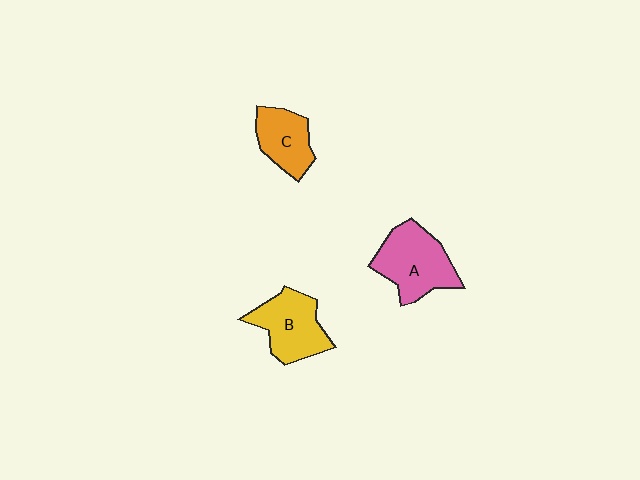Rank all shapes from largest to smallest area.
From largest to smallest: A (pink), B (yellow), C (orange).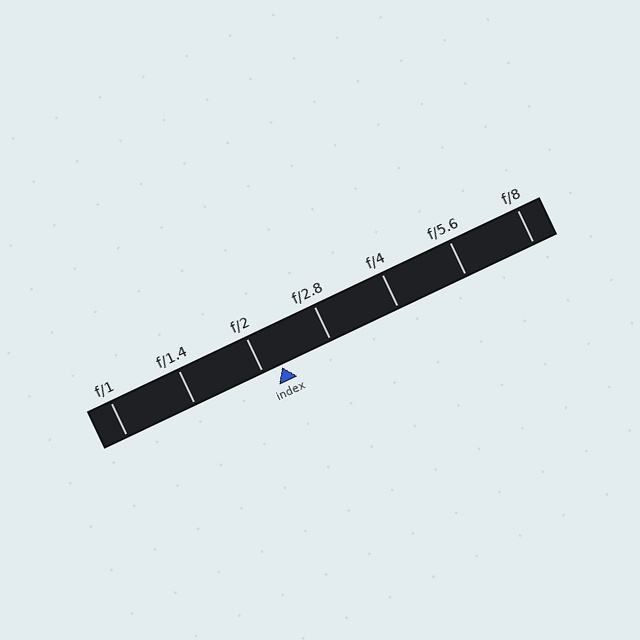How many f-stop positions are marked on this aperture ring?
There are 7 f-stop positions marked.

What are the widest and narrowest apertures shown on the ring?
The widest aperture shown is f/1 and the narrowest is f/8.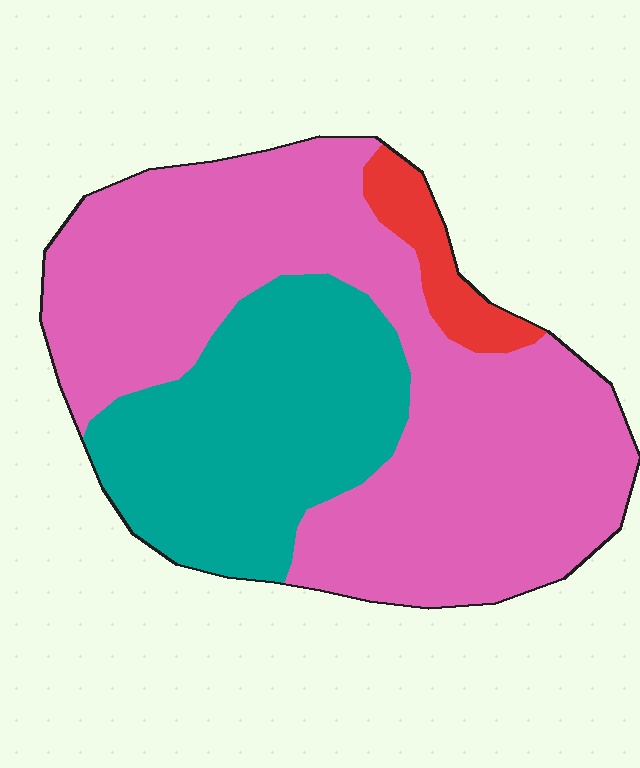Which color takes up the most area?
Pink, at roughly 60%.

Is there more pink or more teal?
Pink.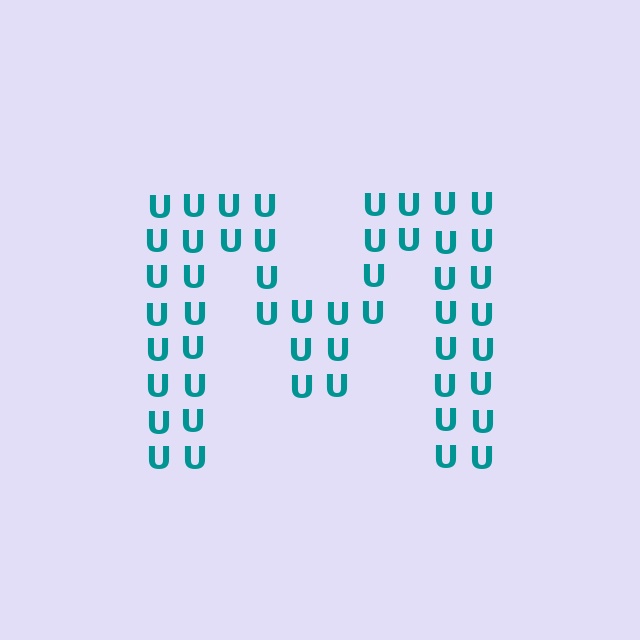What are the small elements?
The small elements are letter U's.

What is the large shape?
The large shape is the letter M.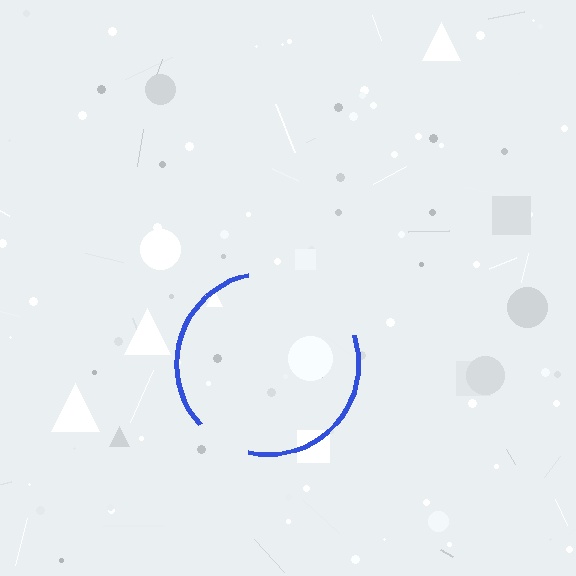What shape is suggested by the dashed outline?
The dashed outline suggests a circle.